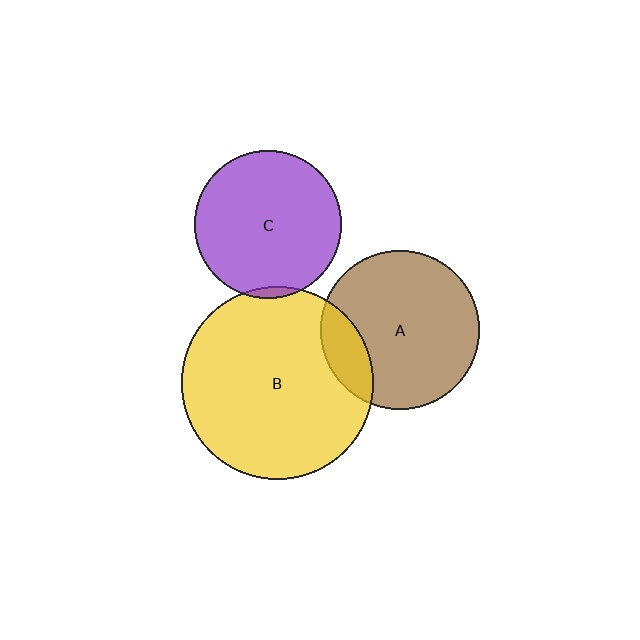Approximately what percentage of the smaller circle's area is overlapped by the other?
Approximately 15%.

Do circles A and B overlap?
Yes.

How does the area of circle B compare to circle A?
Approximately 1.5 times.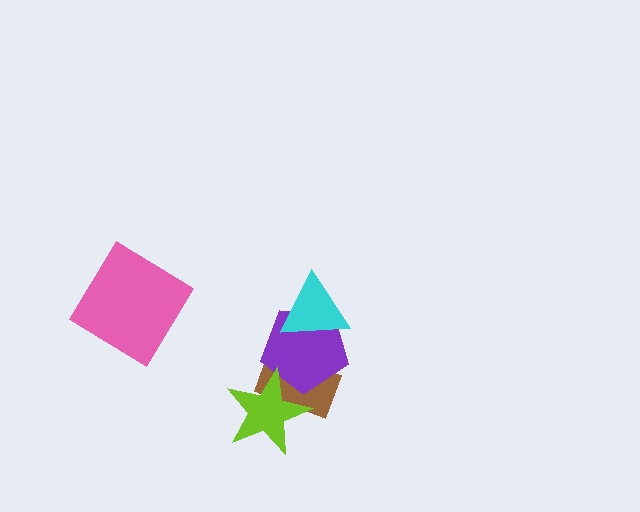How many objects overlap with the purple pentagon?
3 objects overlap with the purple pentagon.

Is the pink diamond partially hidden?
No, no other shape covers it.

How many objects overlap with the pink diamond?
0 objects overlap with the pink diamond.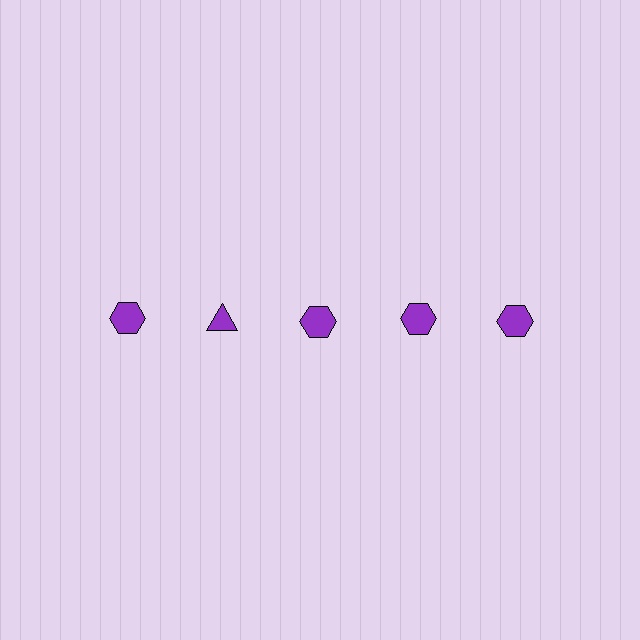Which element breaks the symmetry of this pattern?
The purple triangle in the top row, second from left column breaks the symmetry. All other shapes are purple hexagons.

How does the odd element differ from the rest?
It has a different shape: triangle instead of hexagon.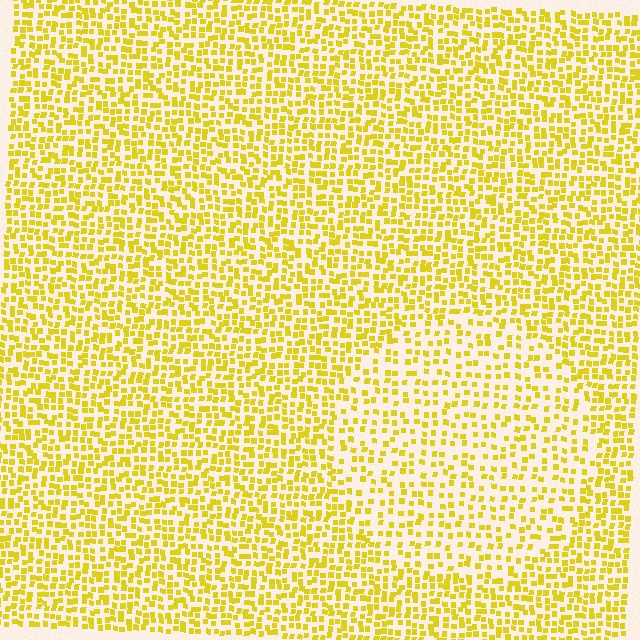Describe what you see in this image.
The image contains small yellow elements arranged at two different densities. A circle-shaped region is visible where the elements are less densely packed than the surrounding area.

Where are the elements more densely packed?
The elements are more densely packed outside the circle boundary.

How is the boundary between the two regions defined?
The boundary is defined by a change in element density (approximately 1.7x ratio). All elements are the same color, size, and shape.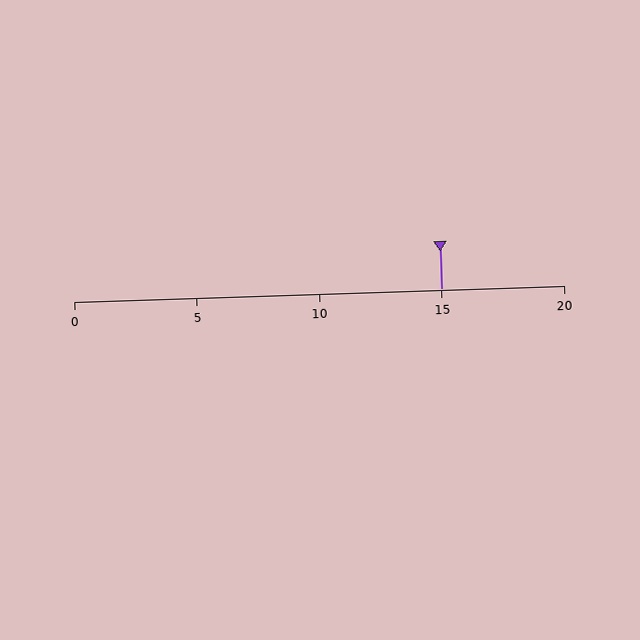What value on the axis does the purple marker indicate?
The marker indicates approximately 15.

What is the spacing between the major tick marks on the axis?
The major ticks are spaced 5 apart.